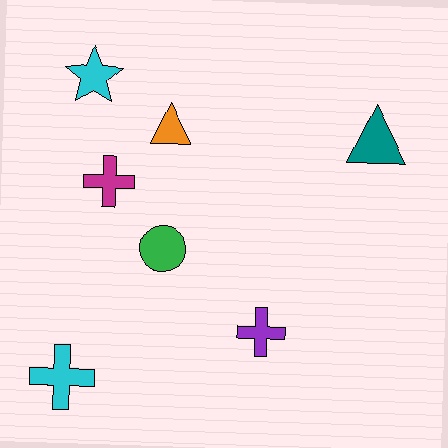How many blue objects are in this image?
There are no blue objects.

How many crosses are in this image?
There are 3 crosses.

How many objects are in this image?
There are 7 objects.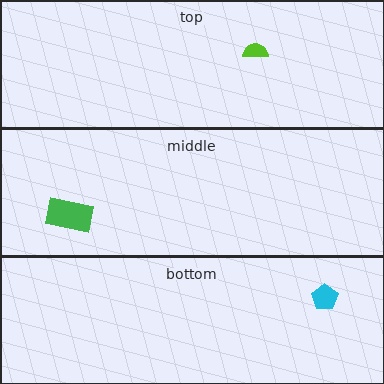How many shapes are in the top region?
1.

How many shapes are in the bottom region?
1.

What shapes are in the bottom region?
The cyan pentagon.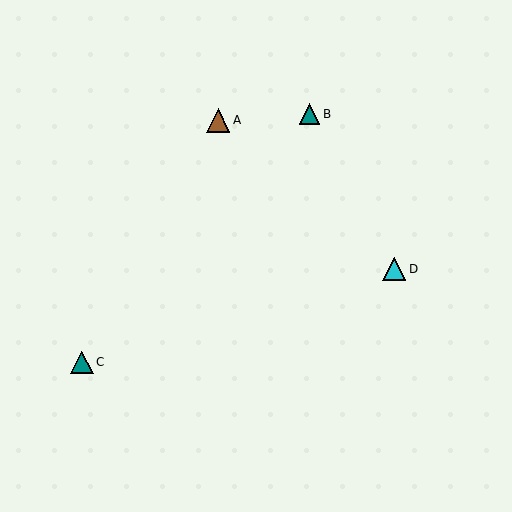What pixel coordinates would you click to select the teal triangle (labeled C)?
Click at (82, 362) to select the teal triangle C.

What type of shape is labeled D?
Shape D is a cyan triangle.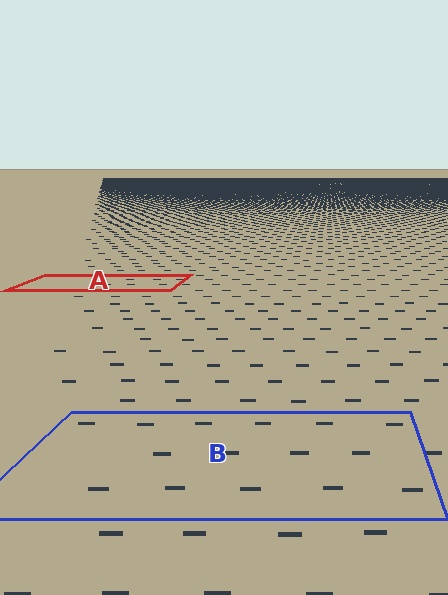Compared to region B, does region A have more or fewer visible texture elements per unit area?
Region A has more texture elements per unit area — they are packed more densely because it is farther away.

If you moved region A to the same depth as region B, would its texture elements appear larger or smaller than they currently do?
They would appear larger. At a closer depth, the same texture elements are projected at a bigger on-screen size.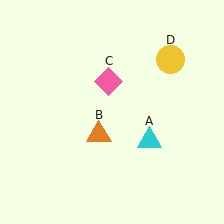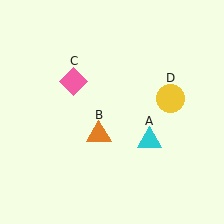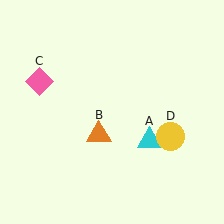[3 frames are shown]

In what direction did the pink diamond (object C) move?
The pink diamond (object C) moved left.